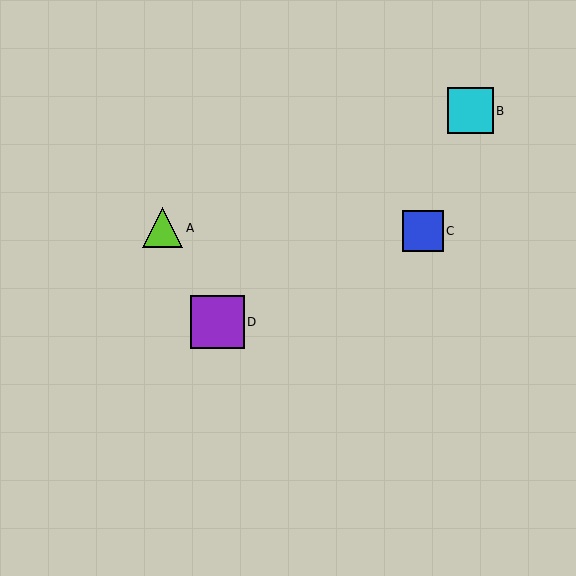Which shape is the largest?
The purple square (labeled D) is the largest.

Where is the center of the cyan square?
The center of the cyan square is at (471, 111).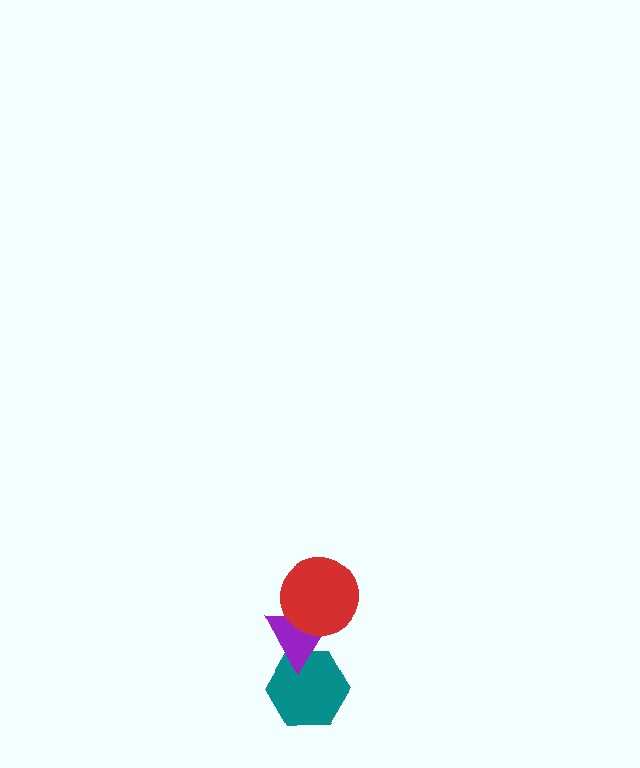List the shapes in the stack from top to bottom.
From top to bottom: the red circle, the purple triangle, the teal hexagon.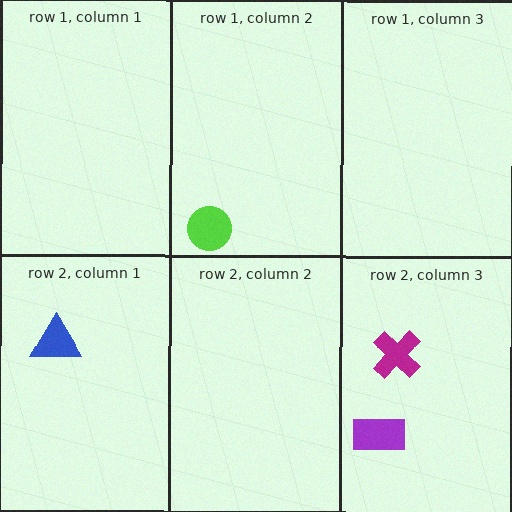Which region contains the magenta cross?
The row 2, column 3 region.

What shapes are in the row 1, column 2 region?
The lime circle.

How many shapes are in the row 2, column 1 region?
1.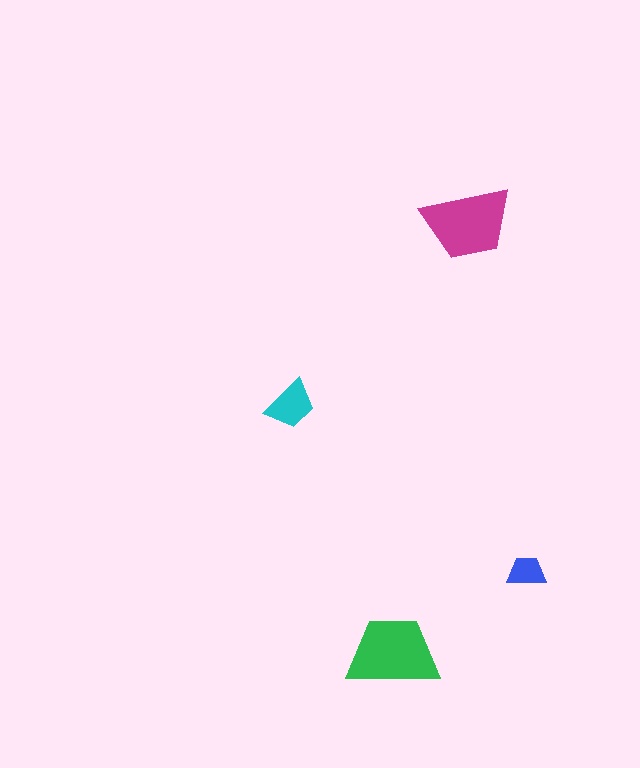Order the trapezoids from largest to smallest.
the green one, the magenta one, the cyan one, the blue one.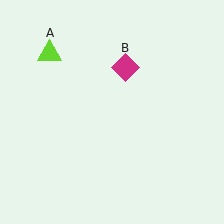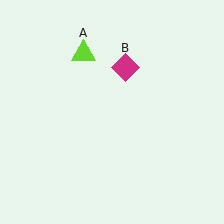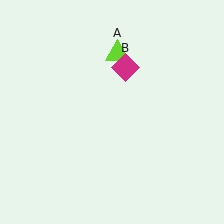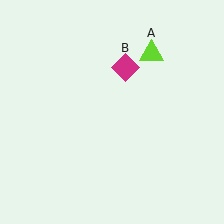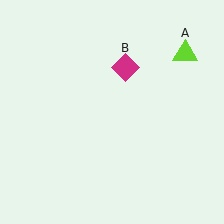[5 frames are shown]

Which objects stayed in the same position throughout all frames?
Magenta diamond (object B) remained stationary.